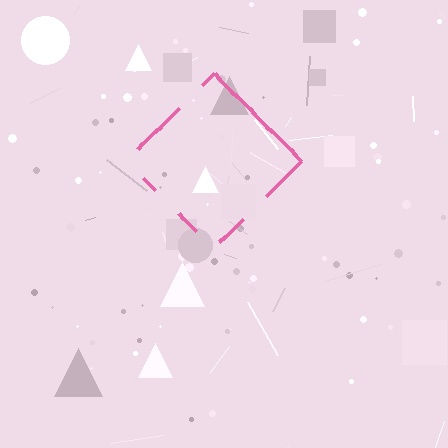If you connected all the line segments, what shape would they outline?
They would outline a diamond.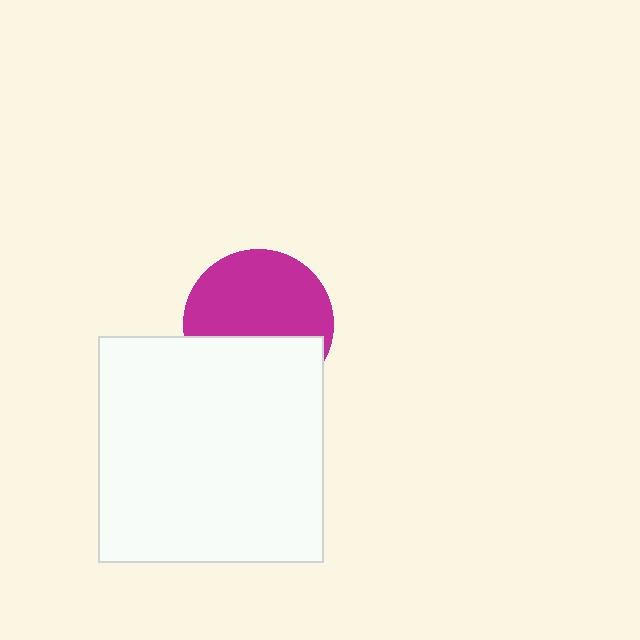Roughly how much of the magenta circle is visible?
About half of it is visible (roughly 60%).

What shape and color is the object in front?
The object in front is a white square.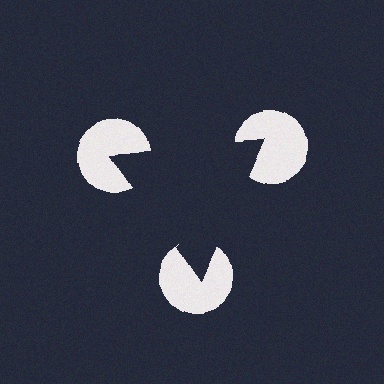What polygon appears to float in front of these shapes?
An illusory triangle — its edges are inferred from the aligned wedge cuts in the pac-man discs, not physically drawn.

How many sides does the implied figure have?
3 sides.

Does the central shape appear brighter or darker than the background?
It typically appears slightly darker than the background, even though no actual brightness change is drawn.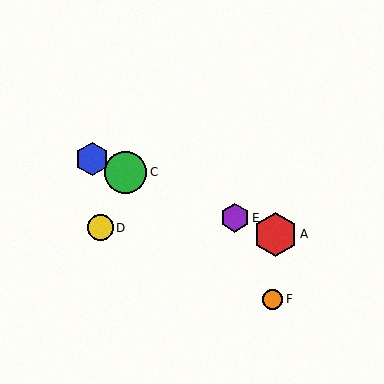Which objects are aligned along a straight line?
Objects A, B, C, E are aligned along a straight line.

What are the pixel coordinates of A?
Object A is at (275, 234).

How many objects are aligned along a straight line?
4 objects (A, B, C, E) are aligned along a straight line.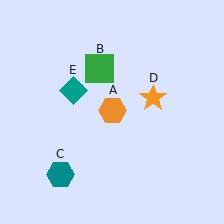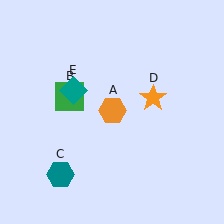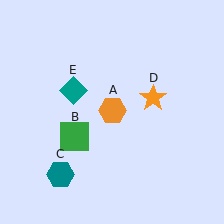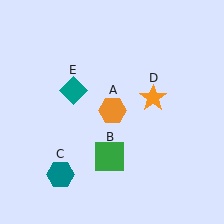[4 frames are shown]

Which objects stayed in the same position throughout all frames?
Orange hexagon (object A) and teal hexagon (object C) and orange star (object D) and teal diamond (object E) remained stationary.